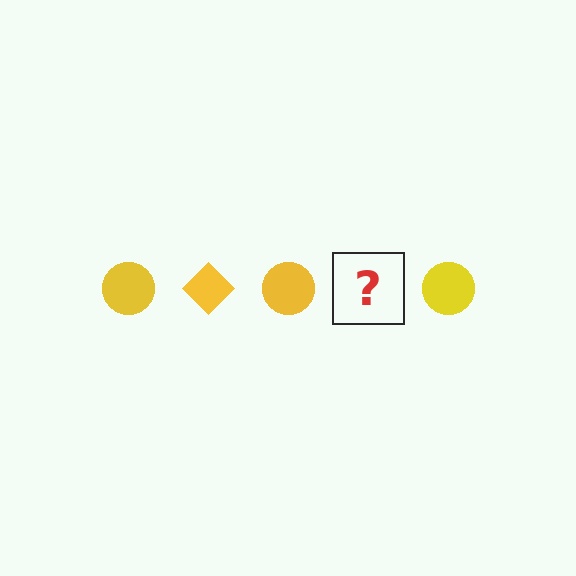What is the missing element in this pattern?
The missing element is a yellow diamond.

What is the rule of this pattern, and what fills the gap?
The rule is that the pattern cycles through circle, diamond shapes in yellow. The gap should be filled with a yellow diamond.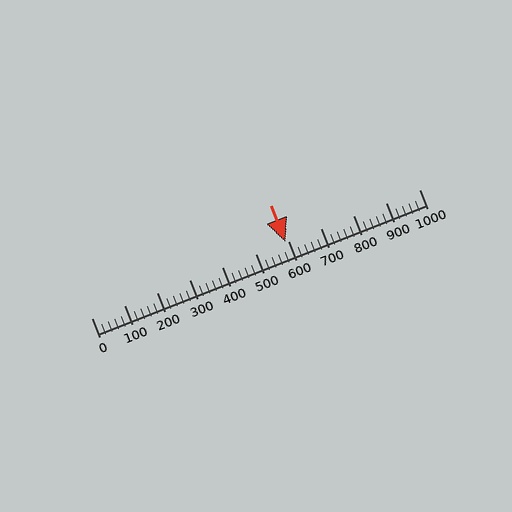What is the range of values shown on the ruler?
The ruler shows values from 0 to 1000.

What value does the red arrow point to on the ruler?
The red arrow points to approximately 593.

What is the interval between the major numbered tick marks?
The major tick marks are spaced 100 units apart.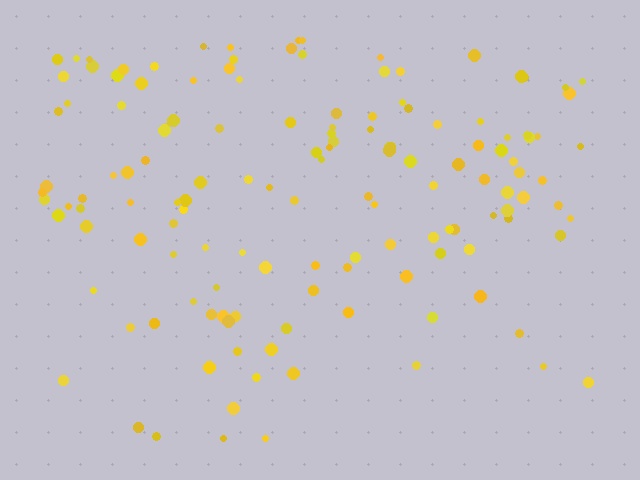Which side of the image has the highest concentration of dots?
The top.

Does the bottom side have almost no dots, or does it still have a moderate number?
Still a moderate number, just noticeably fewer than the top.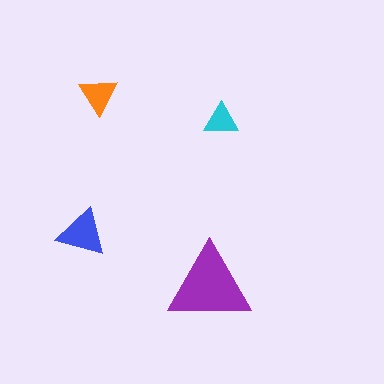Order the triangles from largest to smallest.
the purple one, the blue one, the orange one, the cyan one.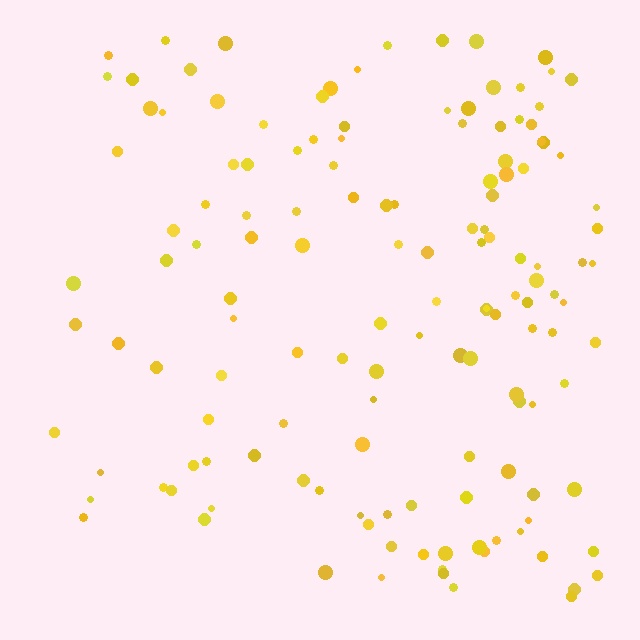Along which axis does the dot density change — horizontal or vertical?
Horizontal.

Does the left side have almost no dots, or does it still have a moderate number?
Still a moderate number, just noticeably fewer than the right.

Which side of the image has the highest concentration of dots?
The right.